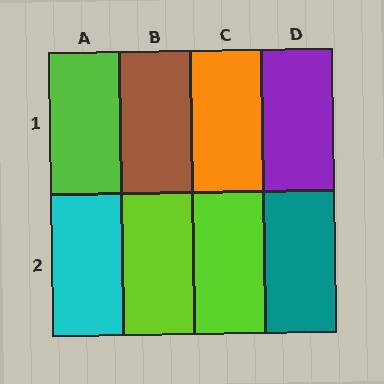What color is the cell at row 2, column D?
Teal.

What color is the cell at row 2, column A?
Cyan.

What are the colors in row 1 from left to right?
Lime, brown, orange, purple.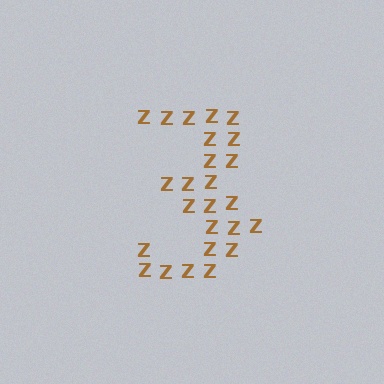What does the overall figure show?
The overall figure shows the digit 3.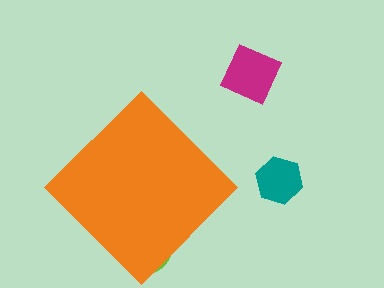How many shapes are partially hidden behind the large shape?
1 shape is partially hidden.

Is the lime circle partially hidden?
Yes, the lime circle is partially hidden behind the orange diamond.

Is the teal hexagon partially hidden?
No, the teal hexagon is fully visible.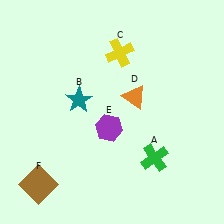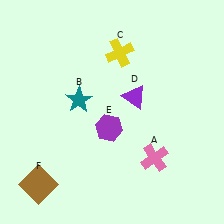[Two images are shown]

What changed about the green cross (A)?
In Image 1, A is green. In Image 2, it changed to pink.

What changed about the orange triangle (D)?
In Image 1, D is orange. In Image 2, it changed to purple.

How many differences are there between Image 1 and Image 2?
There are 2 differences between the two images.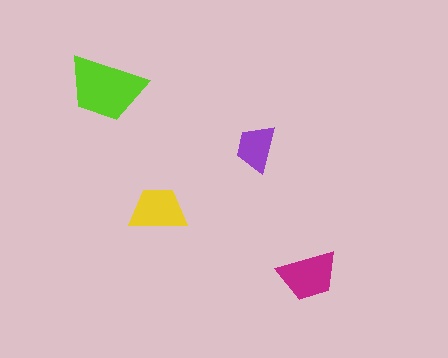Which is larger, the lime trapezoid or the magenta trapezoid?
The lime one.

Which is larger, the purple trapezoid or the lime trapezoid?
The lime one.